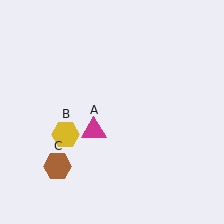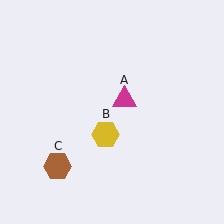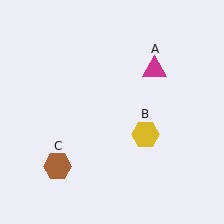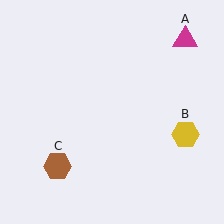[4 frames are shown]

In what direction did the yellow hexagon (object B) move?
The yellow hexagon (object B) moved right.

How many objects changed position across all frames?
2 objects changed position: magenta triangle (object A), yellow hexagon (object B).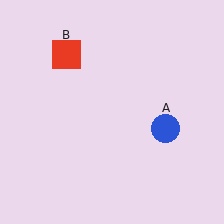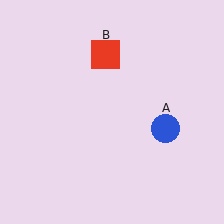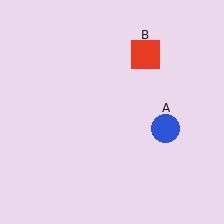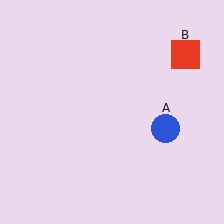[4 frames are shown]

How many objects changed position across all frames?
1 object changed position: red square (object B).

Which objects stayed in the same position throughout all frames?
Blue circle (object A) remained stationary.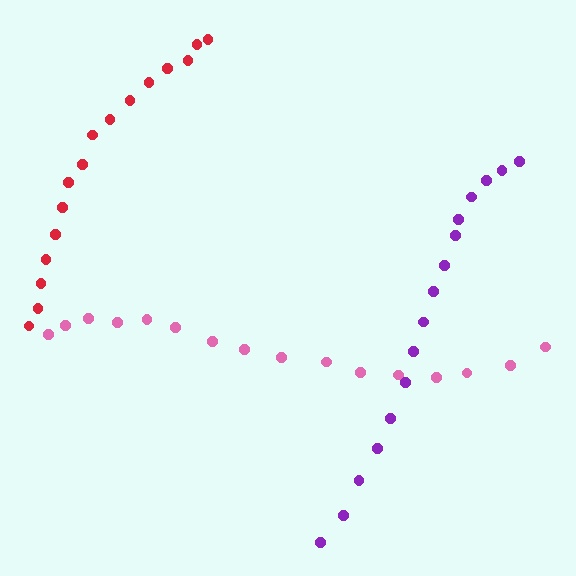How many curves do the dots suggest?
There are 3 distinct paths.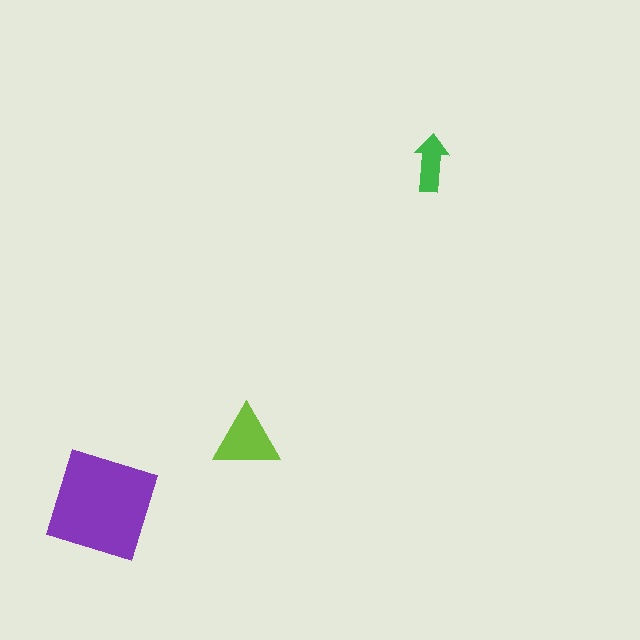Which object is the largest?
The purple square.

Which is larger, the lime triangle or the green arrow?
The lime triangle.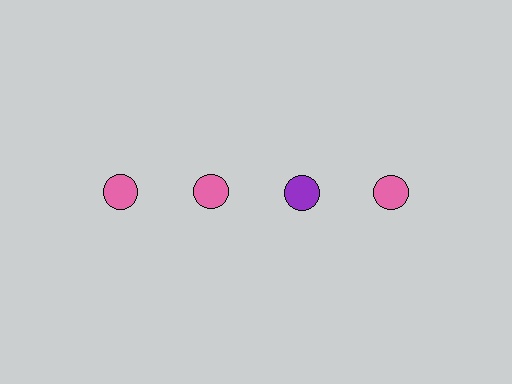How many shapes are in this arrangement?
There are 4 shapes arranged in a grid pattern.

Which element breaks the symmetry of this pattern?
The purple circle in the top row, center column breaks the symmetry. All other shapes are pink circles.